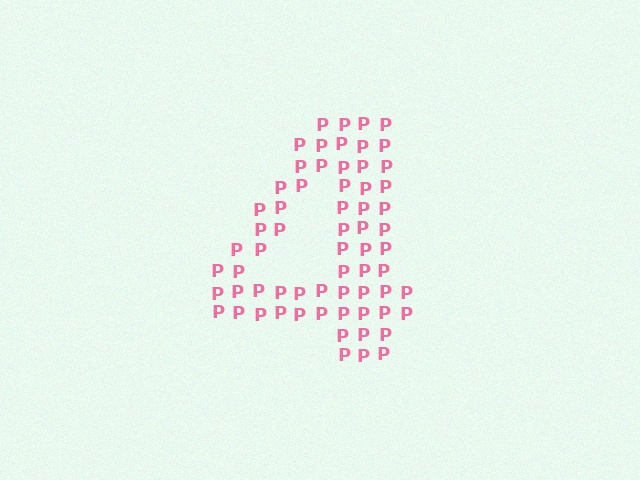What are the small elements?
The small elements are letter P's.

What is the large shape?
The large shape is the digit 4.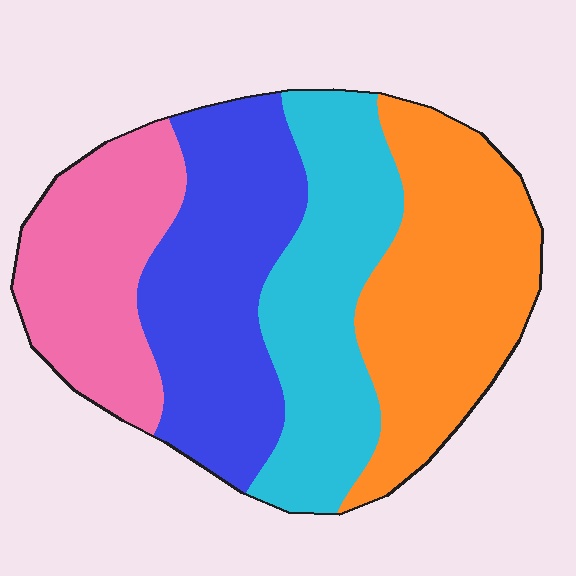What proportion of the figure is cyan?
Cyan takes up about one quarter (1/4) of the figure.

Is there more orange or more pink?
Orange.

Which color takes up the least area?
Pink, at roughly 20%.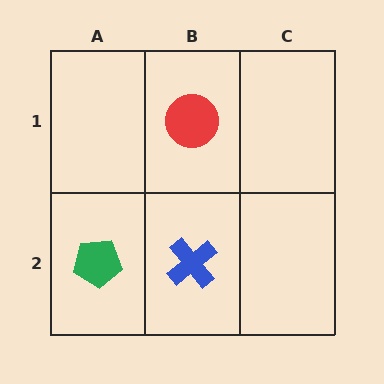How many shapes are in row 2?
2 shapes.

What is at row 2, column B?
A blue cross.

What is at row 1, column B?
A red circle.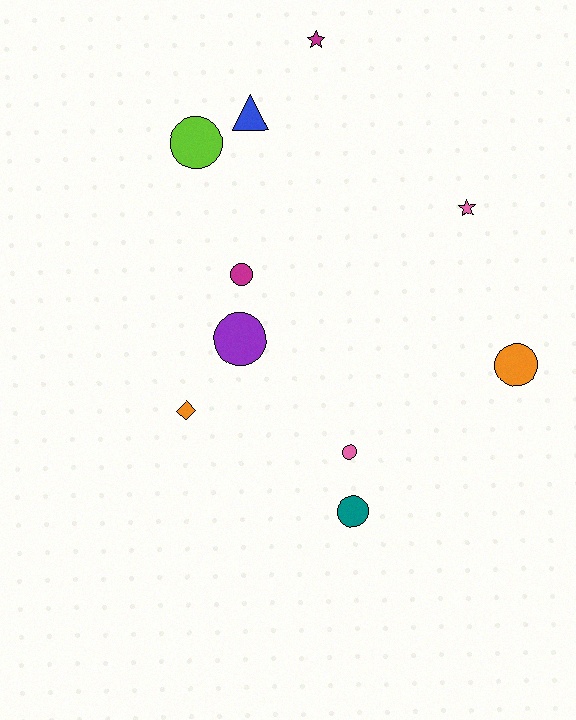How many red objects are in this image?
There are no red objects.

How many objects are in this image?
There are 10 objects.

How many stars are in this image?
There are 2 stars.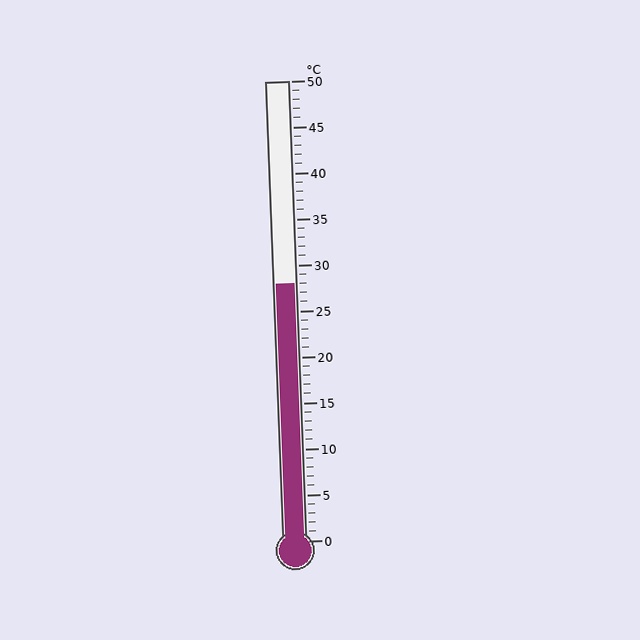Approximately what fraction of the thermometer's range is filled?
The thermometer is filled to approximately 55% of its range.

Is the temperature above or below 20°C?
The temperature is above 20°C.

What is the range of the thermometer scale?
The thermometer scale ranges from 0°C to 50°C.